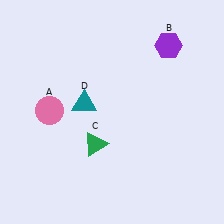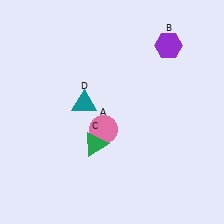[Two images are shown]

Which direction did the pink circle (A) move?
The pink circle (A) moved right.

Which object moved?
The pink circle (A) moved right.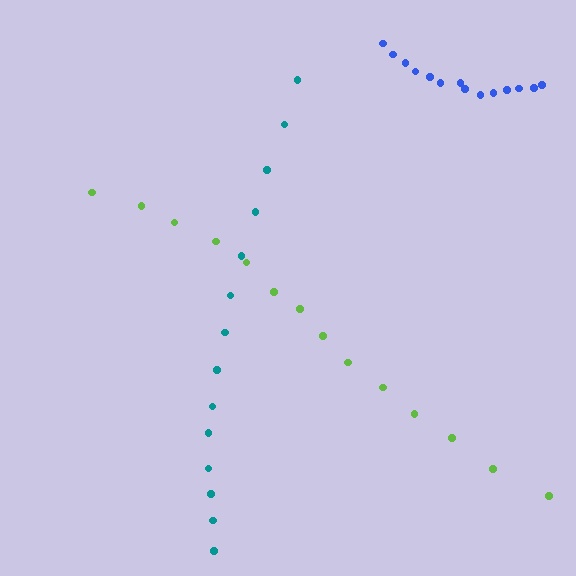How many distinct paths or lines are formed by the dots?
There are 3 distinct paths.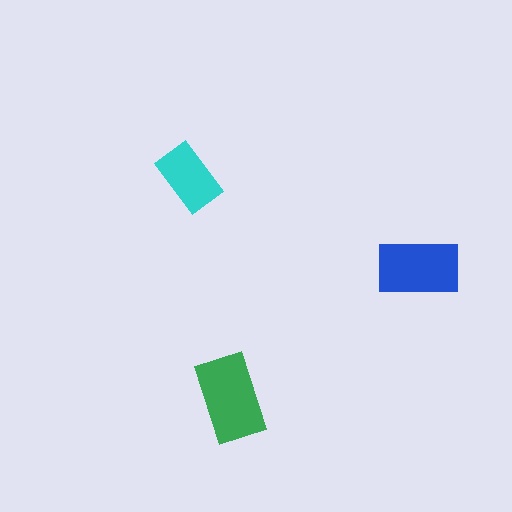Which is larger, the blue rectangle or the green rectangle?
The green one.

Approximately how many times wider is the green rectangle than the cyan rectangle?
About 1.5 times wider.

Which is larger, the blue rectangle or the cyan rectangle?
The blue one.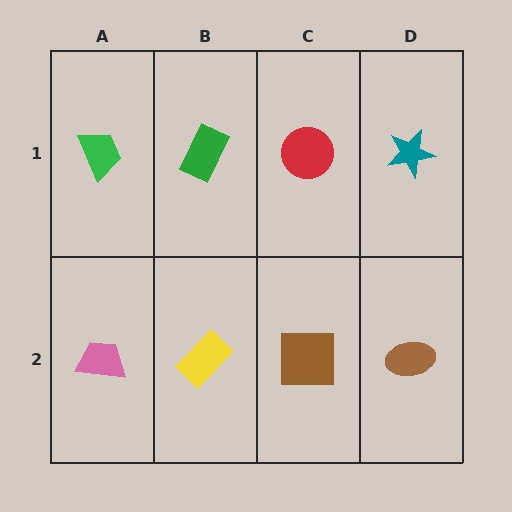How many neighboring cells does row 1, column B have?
3.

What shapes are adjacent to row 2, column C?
A red circle (row 1, column C), a yellow rectangle (row 2, column B), a brown ellipse (row 2, column D).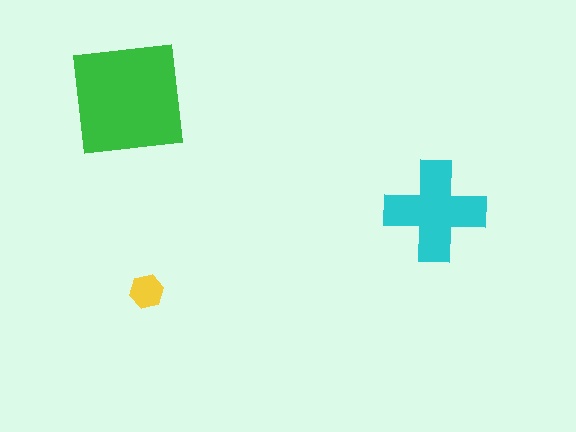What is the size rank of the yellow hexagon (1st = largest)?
3rd.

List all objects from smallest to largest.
The yellow hexagon, the cyan cross, the green square.